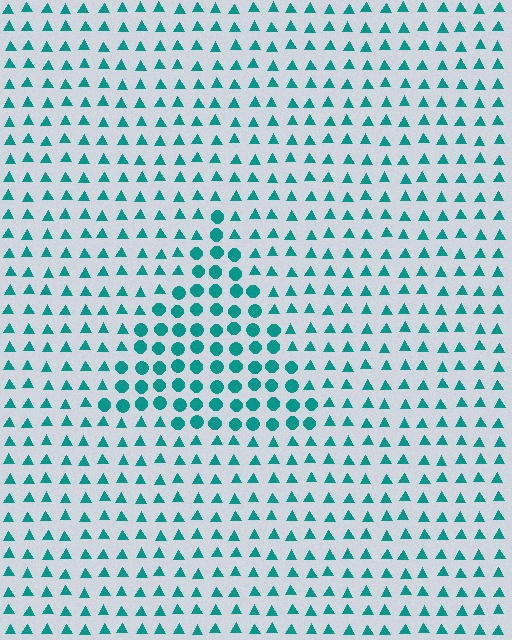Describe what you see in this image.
The image is filled with small teal elements arranged in a uniform grid. A triangle-shaped region contains circles, while the surrounding area contains triangles. The boundary is defined purely by the change in element shape.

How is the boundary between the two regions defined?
The boundary is defined by a change in element shape: circles inside vs. triangles outside. All elements share the same color and spacing.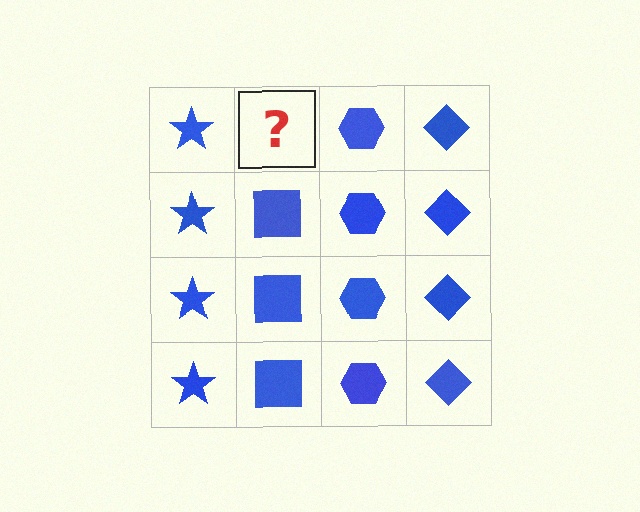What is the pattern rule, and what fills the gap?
The rule is that each column has a consistent shape. The gap should be filled with a blue square.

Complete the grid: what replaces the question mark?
The question mark should be replaced with a blue square.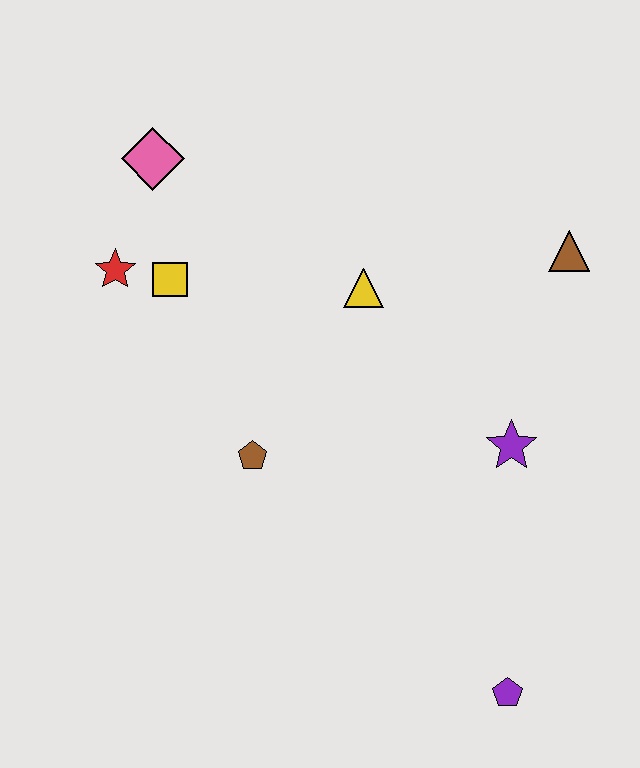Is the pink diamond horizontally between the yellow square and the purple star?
No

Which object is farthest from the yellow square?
The purple pentagon is farthest from the yellow square.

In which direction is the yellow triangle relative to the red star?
The yellow triangle is to the right of the red star.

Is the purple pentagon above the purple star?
No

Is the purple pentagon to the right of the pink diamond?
Yes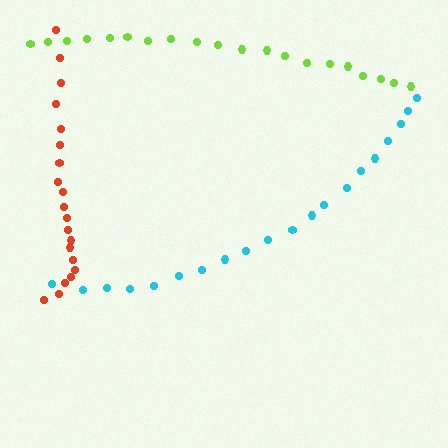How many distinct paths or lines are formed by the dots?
There are 3 distinct paths.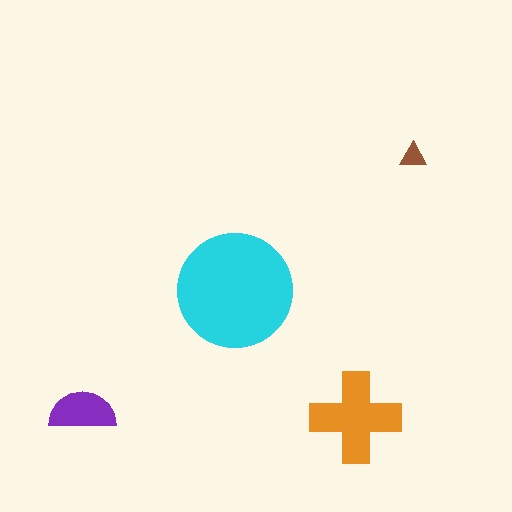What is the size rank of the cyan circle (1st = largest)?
1st.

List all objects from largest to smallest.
The cyan circle, the orange cross, the purple semicircle, the brown triangle.